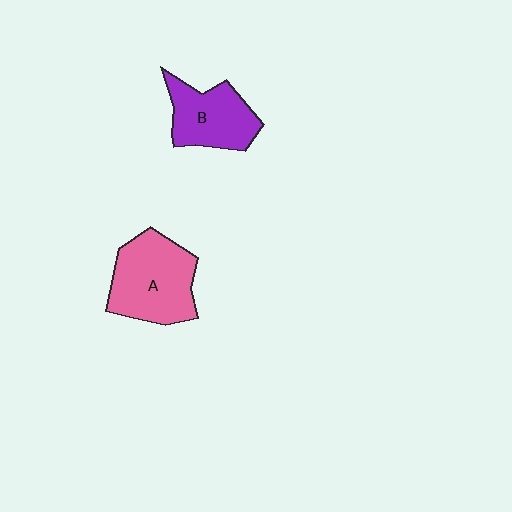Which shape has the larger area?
Shape A (pink).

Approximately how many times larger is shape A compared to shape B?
Approximately 1.3 times.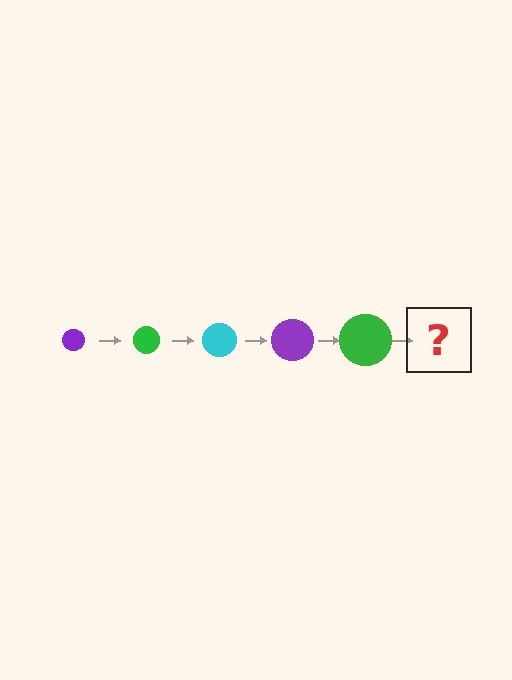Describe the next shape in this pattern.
It should be a cyan circle, larger than the previous one.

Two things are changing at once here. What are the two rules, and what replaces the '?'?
The two rules are that the circle grows larger each step and the color cycles through purple, green, and cyan. The '?' should be a cyan circle, larger than the previous one.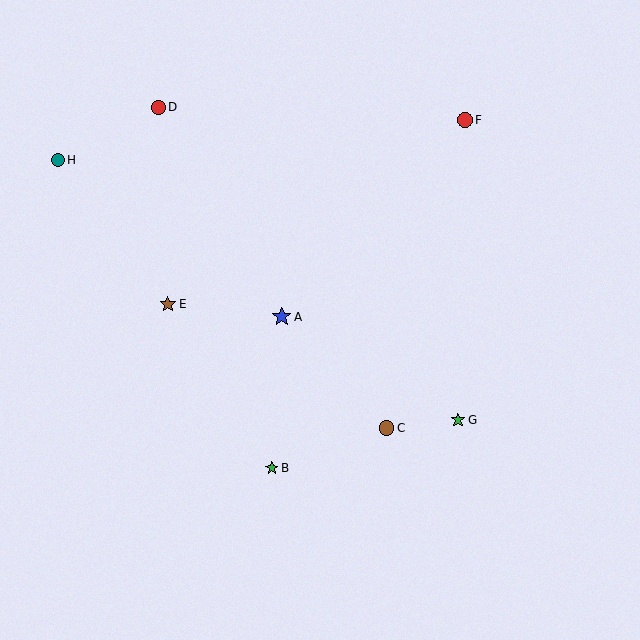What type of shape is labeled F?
Shape F is a red circle.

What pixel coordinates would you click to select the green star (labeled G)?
Click at (458, 420) to select the green star G.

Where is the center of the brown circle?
The center of the brown circle is at (387, 428).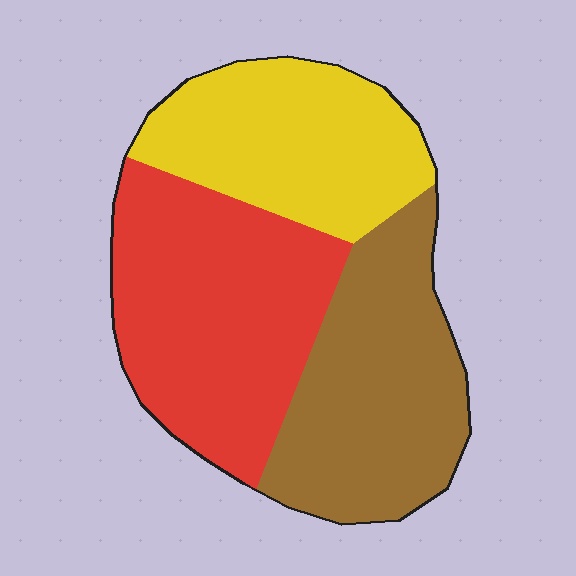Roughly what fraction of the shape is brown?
Brown covers about 35% of the shape.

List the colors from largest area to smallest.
From largest to smallest: red, brown, yellow.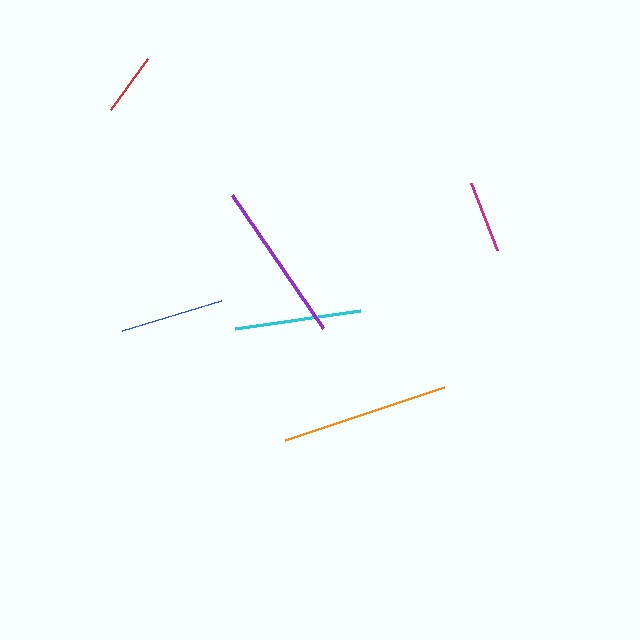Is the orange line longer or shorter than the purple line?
The orange line is longer than the purple line.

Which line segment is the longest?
The orange line is the longest at approximately 167 pixels.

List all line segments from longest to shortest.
From longest to shortest: orange, purple, cyan, blue, magenta, red.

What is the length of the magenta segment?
The magenta segment is approximately 71 pixels long.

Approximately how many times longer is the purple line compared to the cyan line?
The purple line is approximately 1.3 times the length of the cyan line.